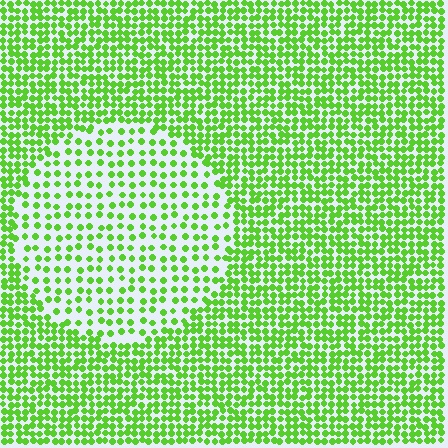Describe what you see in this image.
The image contains small lime elements arranged at two different densities. A circle-shaped region is visible where the elements are less densely packed than the surrounding area.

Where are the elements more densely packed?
The elements are more densely packed outside the circle boundary.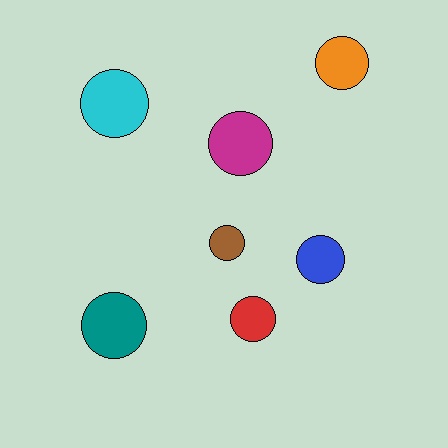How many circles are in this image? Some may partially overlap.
There are 7 circles.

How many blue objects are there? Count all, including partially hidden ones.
There is 1 blue object.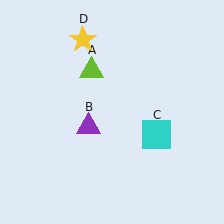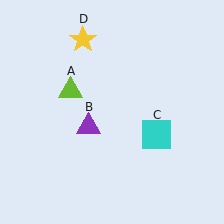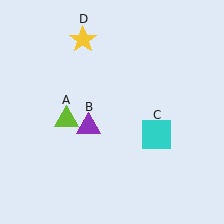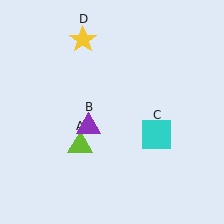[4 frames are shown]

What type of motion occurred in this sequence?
The lime triangle (object A) rotated counterclockwise around the center of the scene.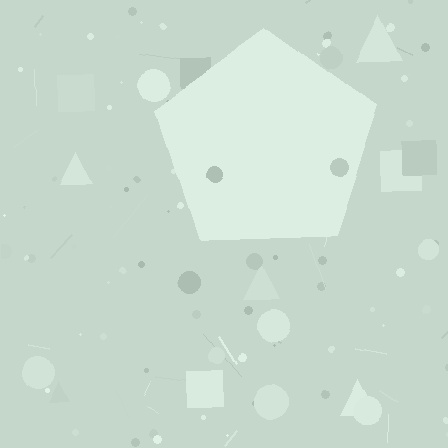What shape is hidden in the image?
A pentagon is hidden in the image.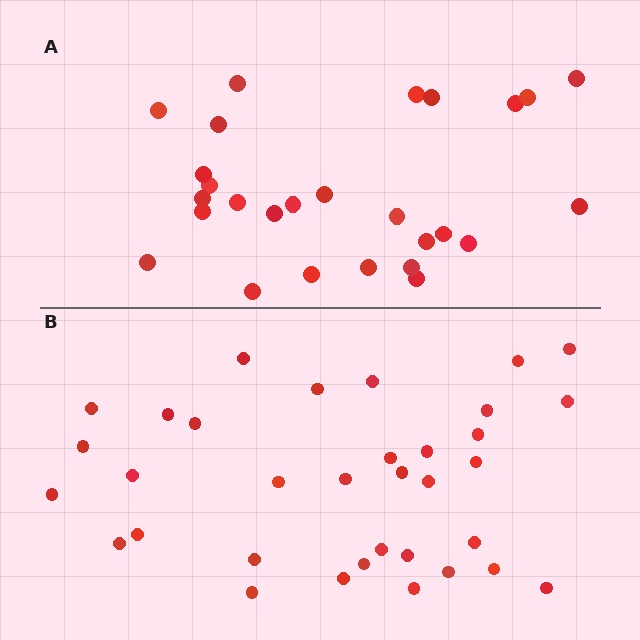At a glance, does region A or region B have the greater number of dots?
Region B (the bottom region) has more dots.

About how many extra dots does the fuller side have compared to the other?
Region B has roughly 8 or so more dots than region A.